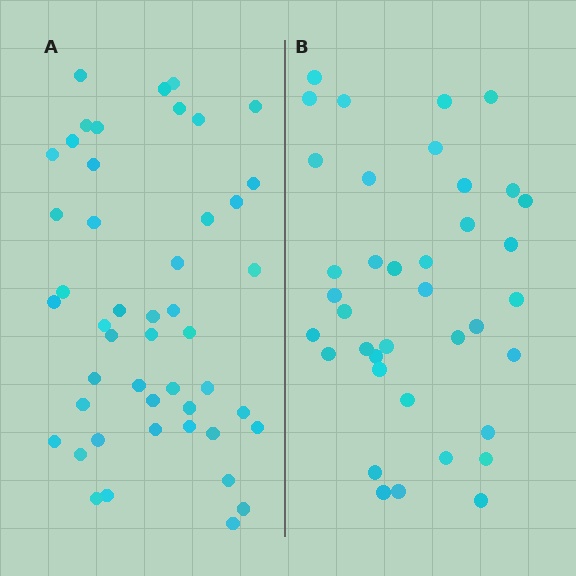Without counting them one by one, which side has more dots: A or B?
Region A (the left region) has more dots.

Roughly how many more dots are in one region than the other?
Region A has roughly 8 or so more dots than region B.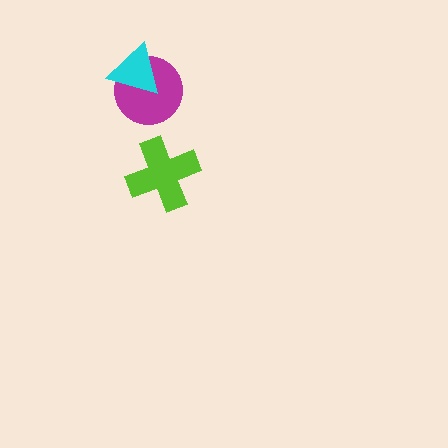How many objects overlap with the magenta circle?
1 object overlaps with the magenta circle.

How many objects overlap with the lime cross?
0 objects overlap with the lime cross.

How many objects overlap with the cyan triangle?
1 object overlaps with the cyan triangle.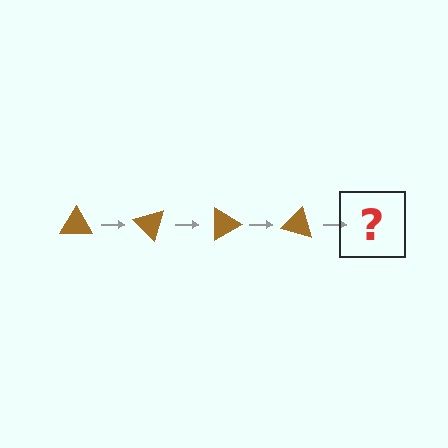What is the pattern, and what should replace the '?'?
The pattern is that the triangle rotates 45 degrees each step. The '?' should be a brown triangle rotated 180 degrees.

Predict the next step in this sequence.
The next step is a brown triangle rotated 180 degrees.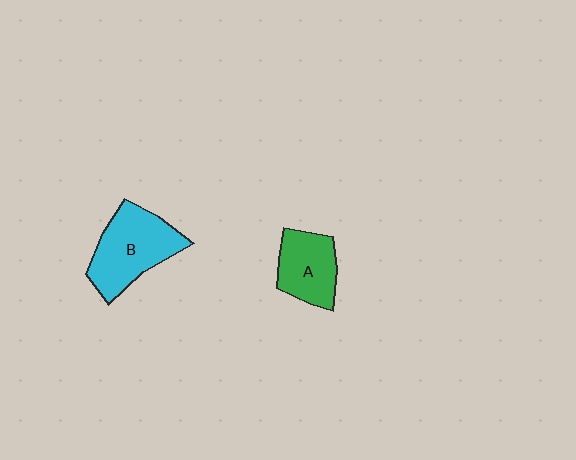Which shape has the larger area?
Shape B (cyan).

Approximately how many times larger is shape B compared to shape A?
Approximately 1.4 times.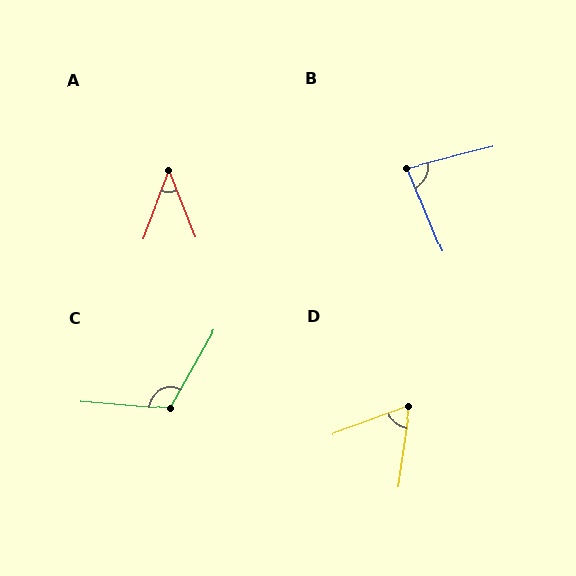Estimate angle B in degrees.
Approximately 81 degrees.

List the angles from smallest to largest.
A (42°), D (63°), B (81°), C (115°).